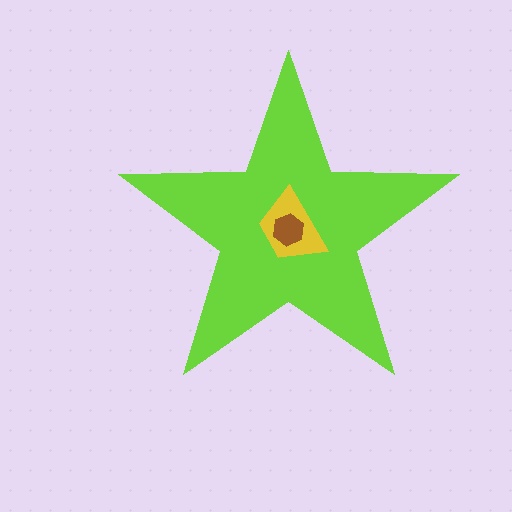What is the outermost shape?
The lime star.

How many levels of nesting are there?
3.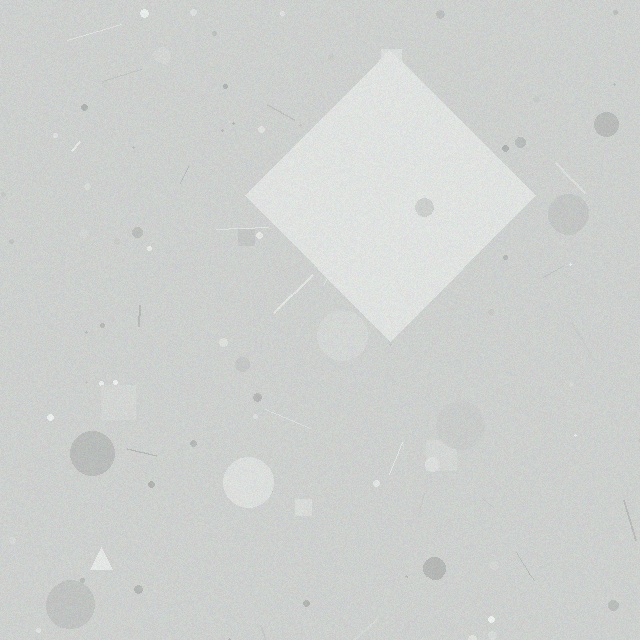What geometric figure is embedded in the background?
A diamond is embedded in the background.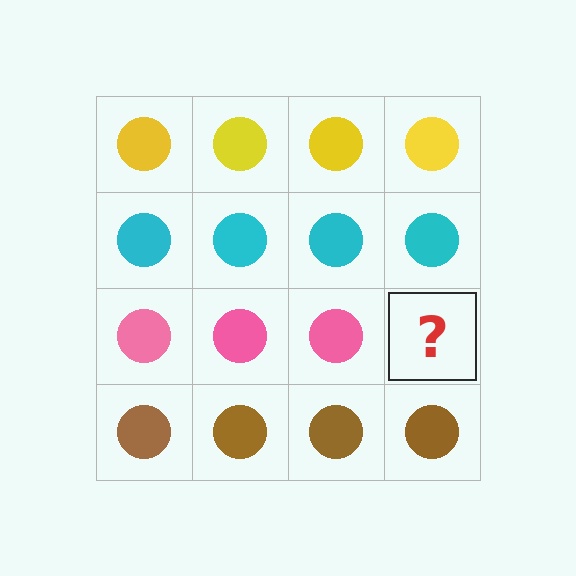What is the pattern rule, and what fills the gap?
The rule is that each row has a consistent color. The gap should be filled with a pink circle.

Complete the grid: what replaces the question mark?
The question mark should be replaced with a pink circle.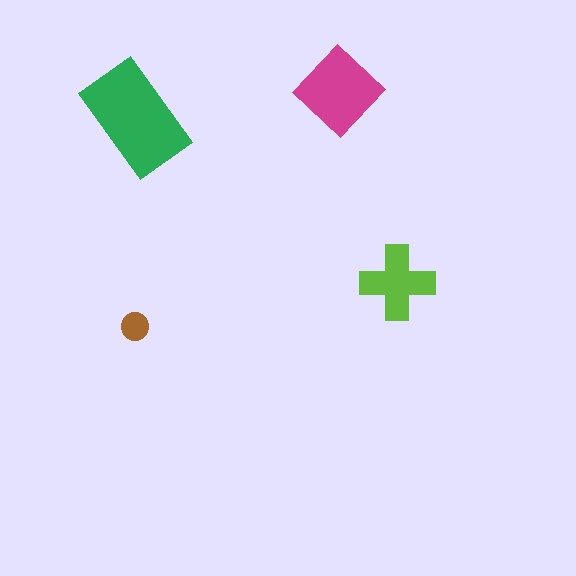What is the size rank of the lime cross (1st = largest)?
3rd.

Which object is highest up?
The magenta diamond is topmost.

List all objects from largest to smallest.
The green rectangle, the magenta diamond, the lime cross, the brown circle.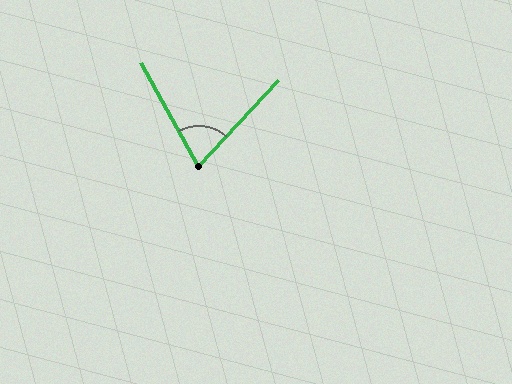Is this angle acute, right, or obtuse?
It is acute.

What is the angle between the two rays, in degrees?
Approximately 71 degrees.